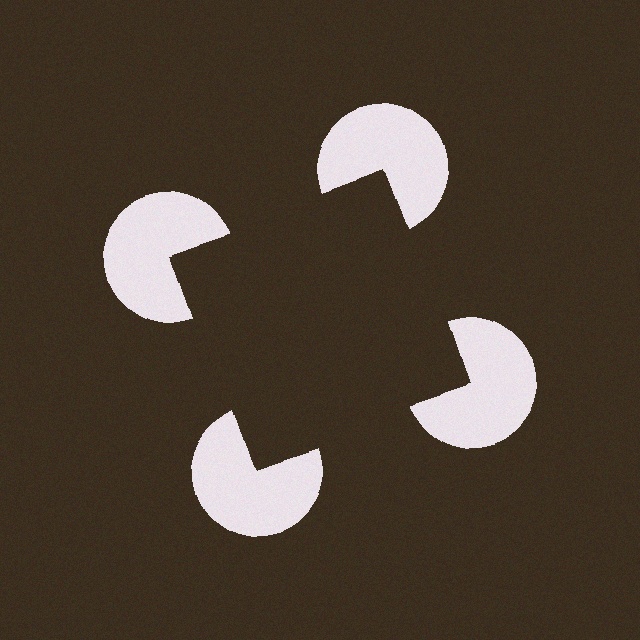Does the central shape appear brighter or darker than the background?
It typically appears slightly darker than the background, even though no actual brightness change is drawn.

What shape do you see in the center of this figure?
An illusory square — its edges are inferred from the aligned wedge cuts in the pac-man discs, not physically drawn.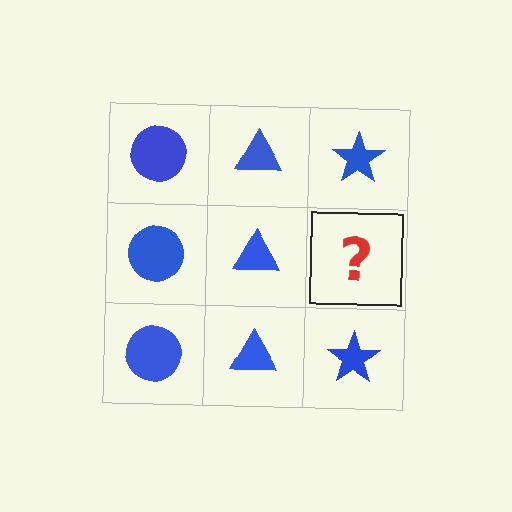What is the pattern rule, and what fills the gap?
The rule is that each column has a consistent shape. The gap should be filled with a blue star.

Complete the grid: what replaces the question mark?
The question mark should be replaced with a blue star.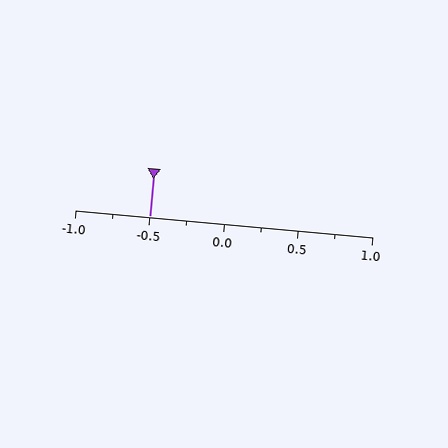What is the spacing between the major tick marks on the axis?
The major ticks are spaced 0.5 apart.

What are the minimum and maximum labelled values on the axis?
The axis runs from -1.0 to 1.0.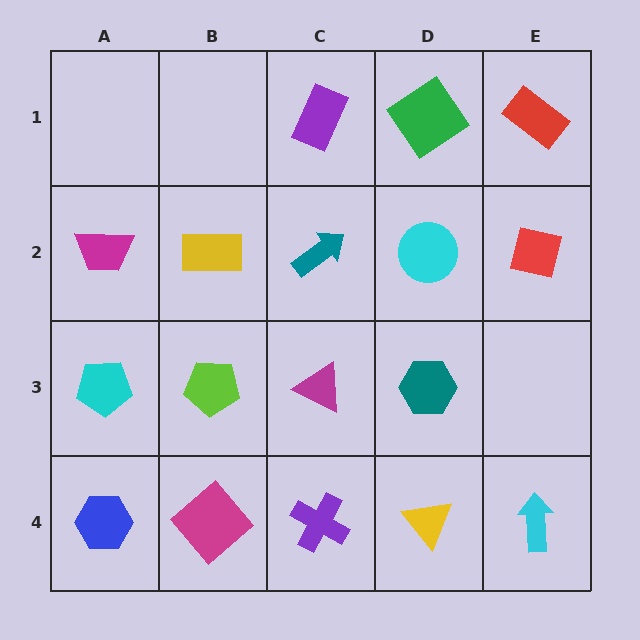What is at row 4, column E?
A cyan arrow.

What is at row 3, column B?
A lime pentagon.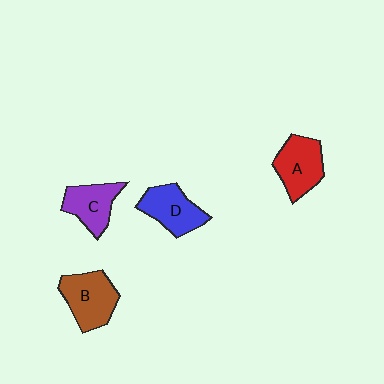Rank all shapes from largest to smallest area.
From largest to smallest: B (brown), A (red), D (blue), C (purple).